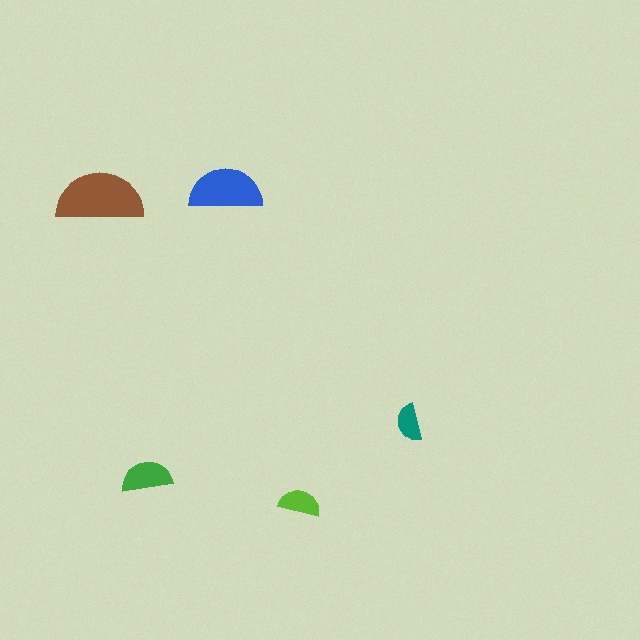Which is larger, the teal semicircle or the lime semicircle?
The lime one.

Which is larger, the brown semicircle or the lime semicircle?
The brown one.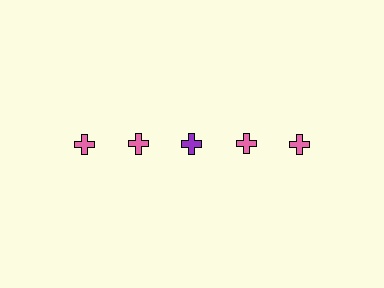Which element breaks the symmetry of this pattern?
The purple cross in the top row, center column breaks the symmetry. All other shapes are pink crosses.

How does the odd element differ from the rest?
It has a different color: purple instead of pink.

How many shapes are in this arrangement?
There are 5 shapes arranged in a grid pattern.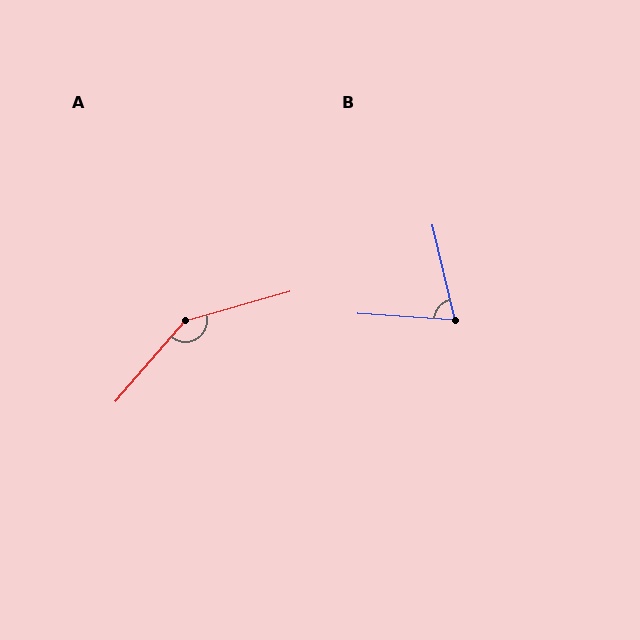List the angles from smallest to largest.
B (73°), A (147°).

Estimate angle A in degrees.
Approximately 147 degrees.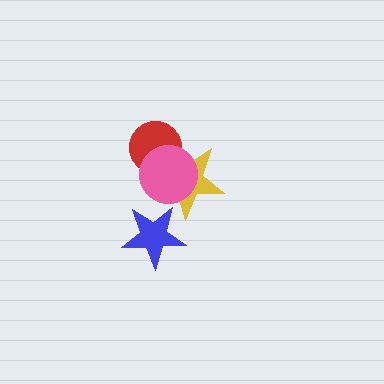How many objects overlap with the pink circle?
2 objects overlap with the pink circle.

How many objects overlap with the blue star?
1 object overlaps with the blue star.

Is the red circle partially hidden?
Yes, it is partially covered by another shape.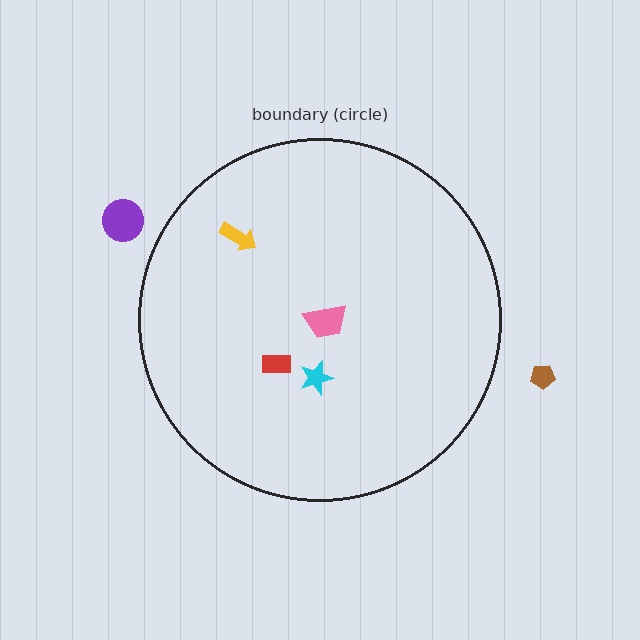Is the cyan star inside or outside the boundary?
Inside.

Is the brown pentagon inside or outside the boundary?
Outside.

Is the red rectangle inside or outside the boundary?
Inside.